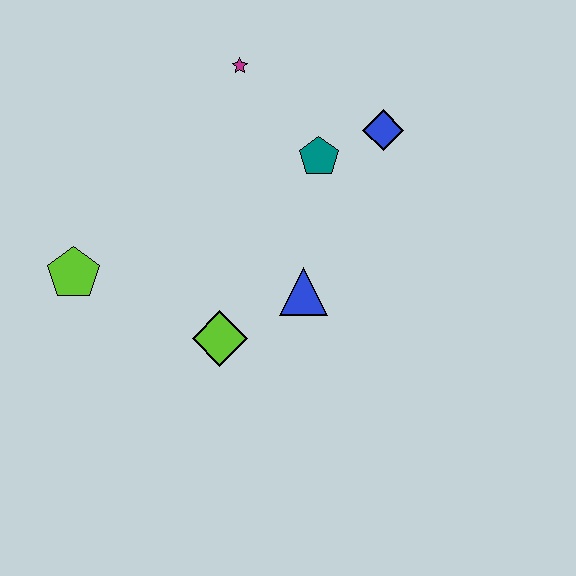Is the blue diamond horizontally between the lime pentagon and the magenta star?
No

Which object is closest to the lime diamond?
The blue triangle is closest to the lime diamond.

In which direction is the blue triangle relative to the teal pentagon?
The blue triangle is below the teal pentagon.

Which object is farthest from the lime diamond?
The magenta star is farthest from the lime diamond.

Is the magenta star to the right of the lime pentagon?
Yes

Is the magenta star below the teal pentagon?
No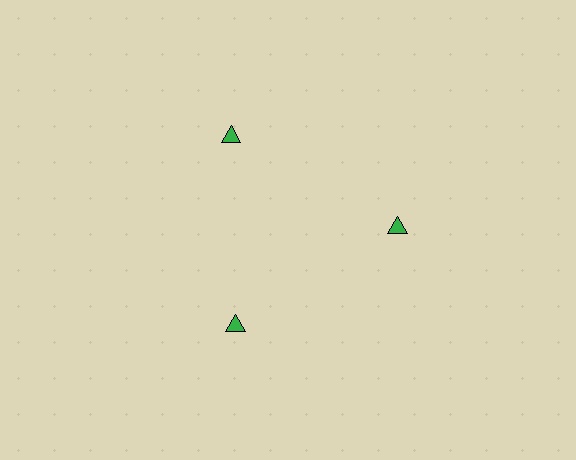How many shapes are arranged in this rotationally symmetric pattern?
There are 3 shapes, arranged in 3 groups of 1.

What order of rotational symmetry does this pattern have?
This pattern has 3-fold rotational symmetry.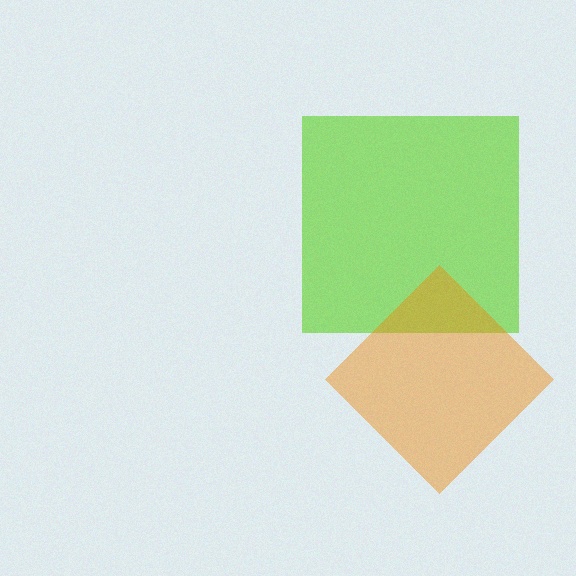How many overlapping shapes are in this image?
There are 2 overlapping shapes in the image.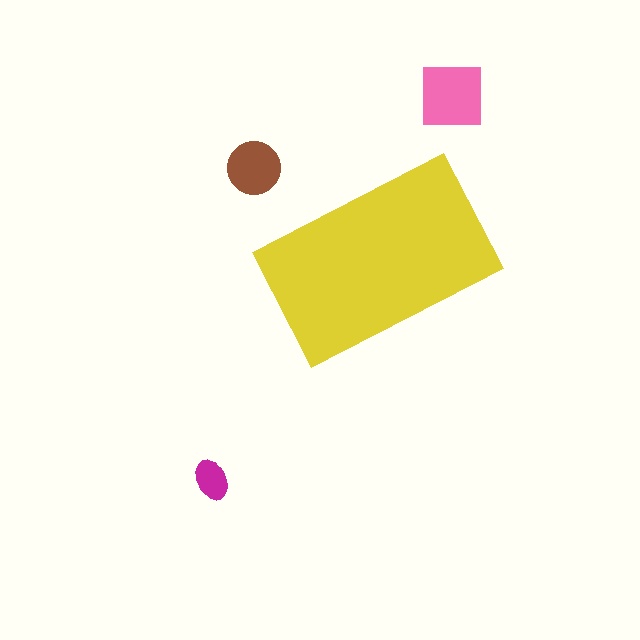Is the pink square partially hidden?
No, the pink square is fully visible.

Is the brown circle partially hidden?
No, the brown circle is fully visible.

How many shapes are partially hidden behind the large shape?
0 shapes are partially hidden.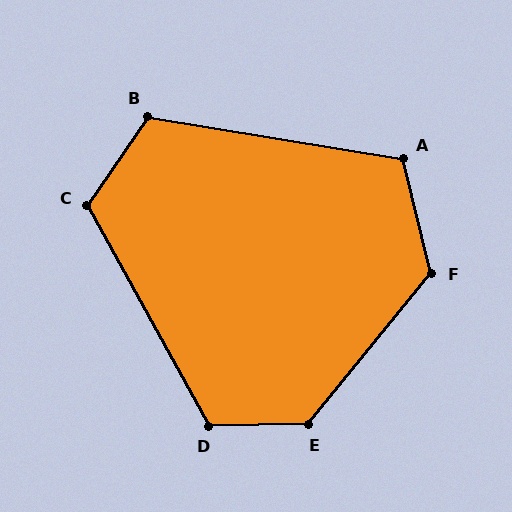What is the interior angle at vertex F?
Approximately 127 degrees (obtuse).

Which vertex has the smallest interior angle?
A, at approximately 113 degrees.